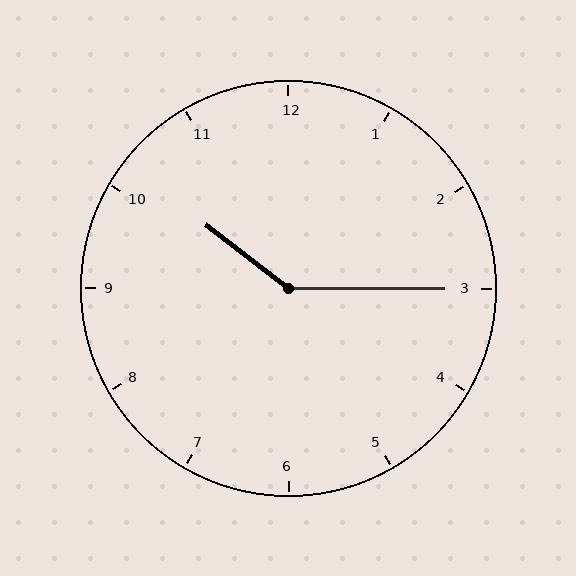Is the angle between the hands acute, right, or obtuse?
It is obtuse.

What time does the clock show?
10:15.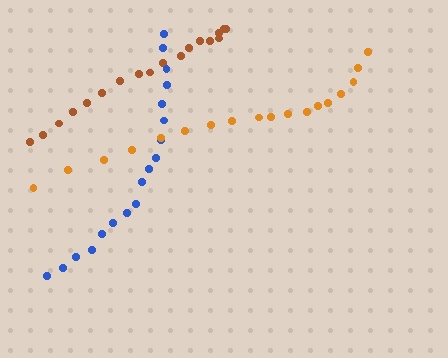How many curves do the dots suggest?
There are 3 distinct paths.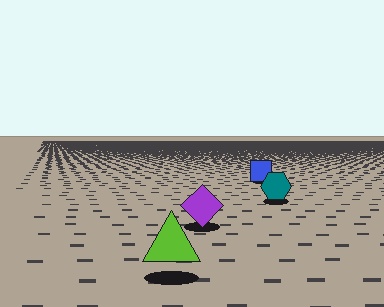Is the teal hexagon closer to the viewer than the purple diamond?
No. The purple diamond is closer — you can tell from the texture gradient: the ground texture is coarser near it.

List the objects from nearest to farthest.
From nearest to farthest: the lime triangle, the purple diamond, the teal hexagon, the blue square.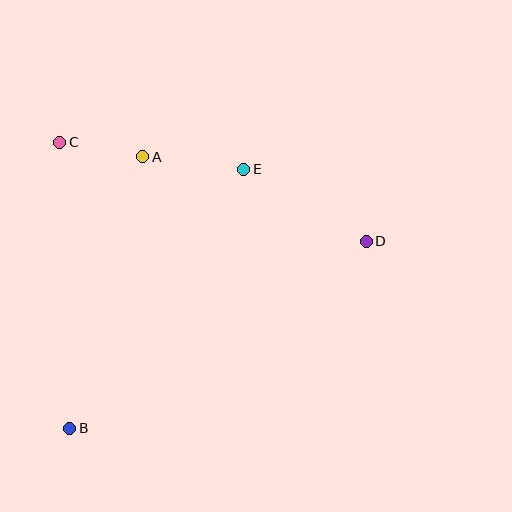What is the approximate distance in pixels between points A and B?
The distance between A and B is approximately 281 pixels.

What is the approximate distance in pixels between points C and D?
The distance between C and D is approximately 322 pixels.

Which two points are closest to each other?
Points A and C are closest to each other.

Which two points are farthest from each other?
Points B and D are farthest from each other.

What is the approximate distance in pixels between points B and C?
The distance between B and C is approximately 286 pixels.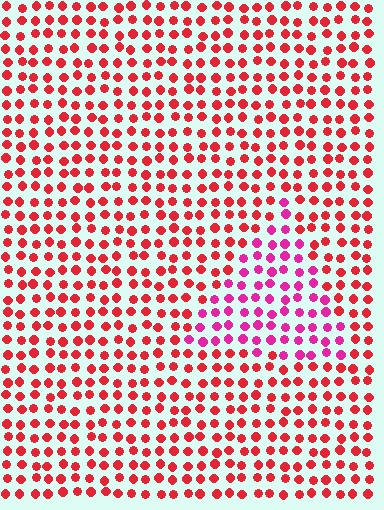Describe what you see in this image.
The image is filled with small red elements in a uniform arrangement. A triangle-shaped region is visible where the elements are tinted to a slightly different hue, forming a subtle color boundary.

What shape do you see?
I see a triangle.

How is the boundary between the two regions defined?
The boundary is defined purely by a slight shift in hue (about 35 degrees). Spacing, size, and orientation are identical on both sides.